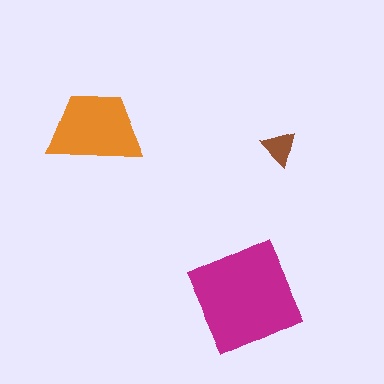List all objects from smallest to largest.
The brown triangle, the orange trapezoid, the magenta diamond.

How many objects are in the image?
There are 3 objects in the image.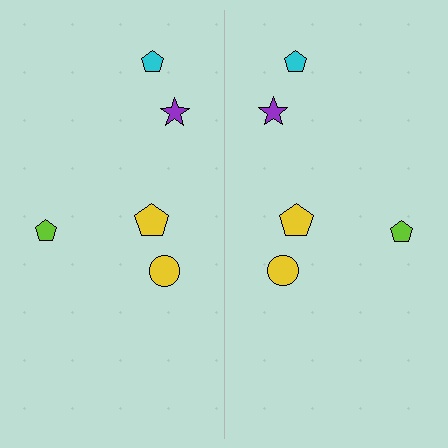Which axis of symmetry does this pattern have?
The pattern has a vertical axis of symmetry running through the center of the image.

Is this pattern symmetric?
Yes, this pattern has bilateral (reflection) symmetry.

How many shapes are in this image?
There are 10 shapes in this image.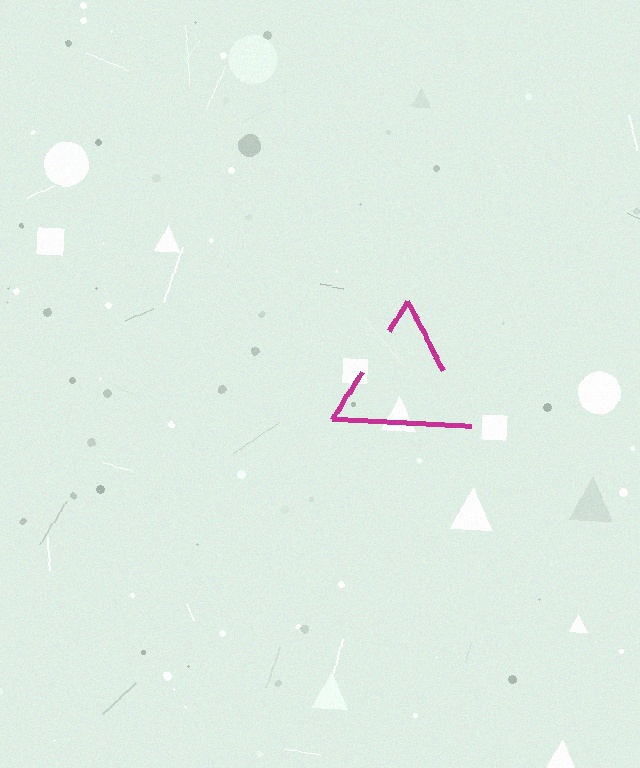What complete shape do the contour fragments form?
The contour fragments form a triangle.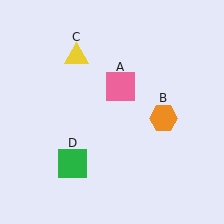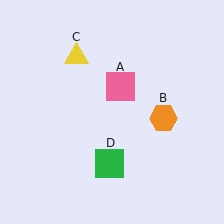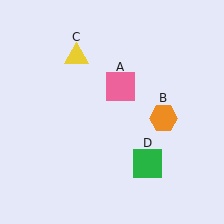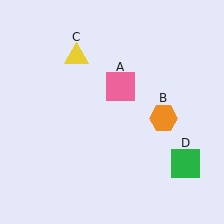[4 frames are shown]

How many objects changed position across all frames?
1 object changed position: green square (object D).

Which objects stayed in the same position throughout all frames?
Pink square (object A) and orange hexagon (object B) and yellow triangle (object C) remained stationary.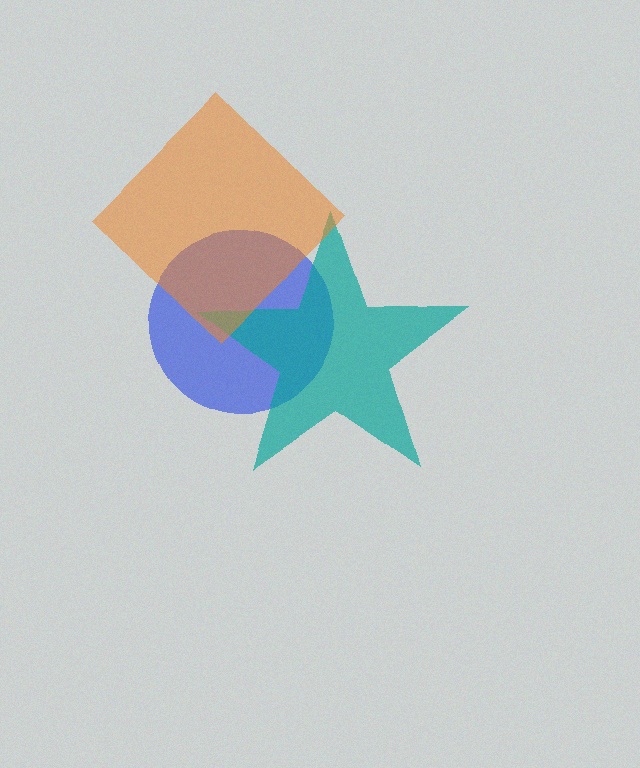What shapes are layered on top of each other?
The layered shapes are: a blue circle, a teal star, an orange diamond.